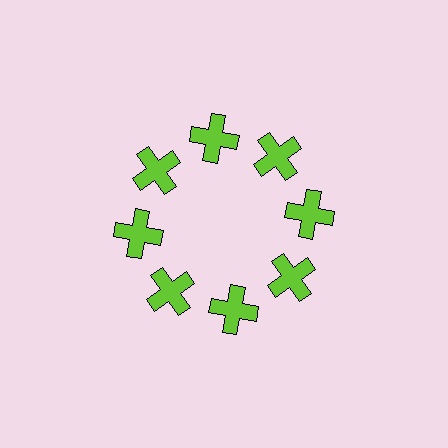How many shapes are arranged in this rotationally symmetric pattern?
There are 8 shapes, arranged in 8 groups of 1.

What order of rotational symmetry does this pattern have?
This pattern has 8-fold rotational symmetry.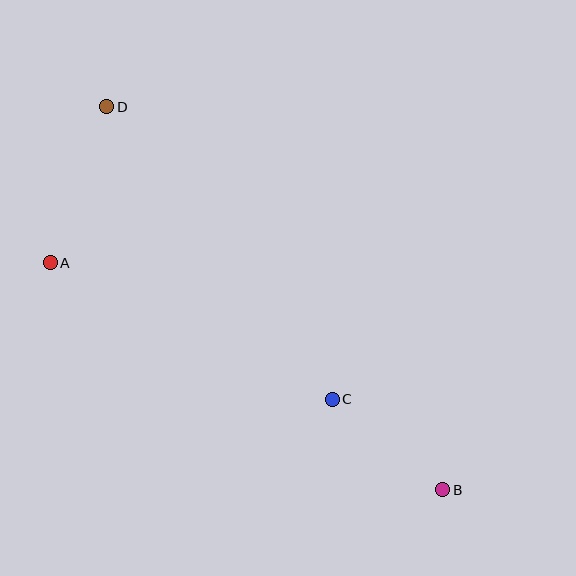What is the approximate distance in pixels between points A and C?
The distance between A and C is approximately 313 pixels.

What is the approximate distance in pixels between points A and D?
The distance between A and D is approximately 166 pixels.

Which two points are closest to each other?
Points B and C are closest to each other.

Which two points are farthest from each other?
Points B and D are farthest from each other.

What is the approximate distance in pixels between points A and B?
The distance between A and B is approximately 453 pixels.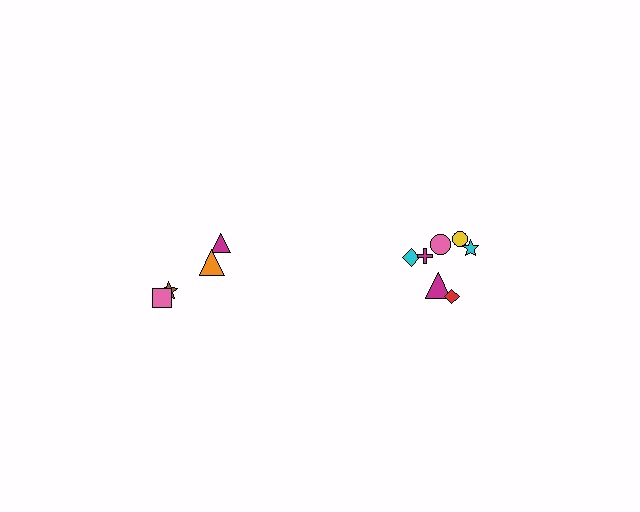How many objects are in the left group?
There are 4 objects.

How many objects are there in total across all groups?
There are 11 objects.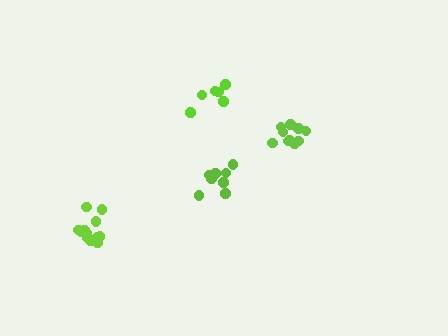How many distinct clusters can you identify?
There are 4 distinct clusters.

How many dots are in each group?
Group 1: 9 dots, Group 2: 6 dots, Group 3: 10 dots, Group 4: 12 dots (37 total).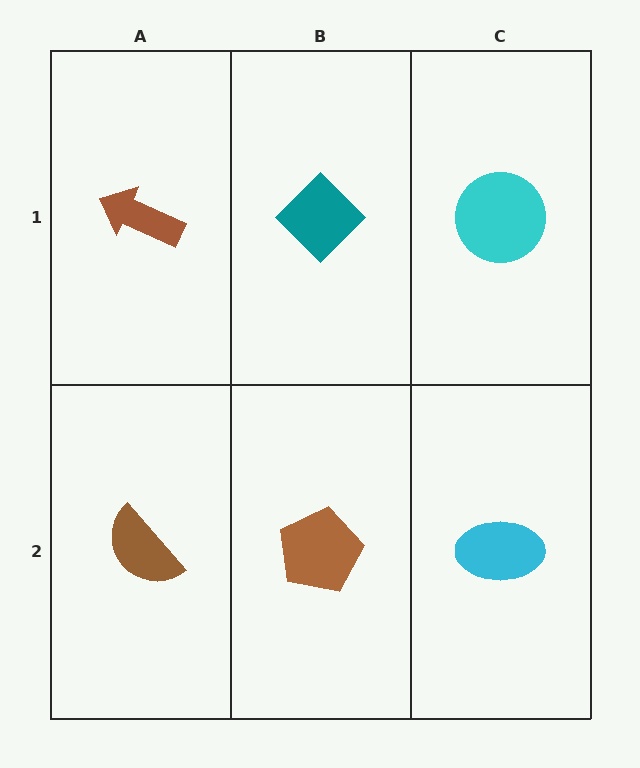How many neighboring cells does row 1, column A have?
2.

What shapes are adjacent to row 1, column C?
A cyan ellipse (row 2, column C), a teal diamond (row 1, column B).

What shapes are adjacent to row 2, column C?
A cyan circle (row 1, column C), a brown pentagon (row 2, column B).